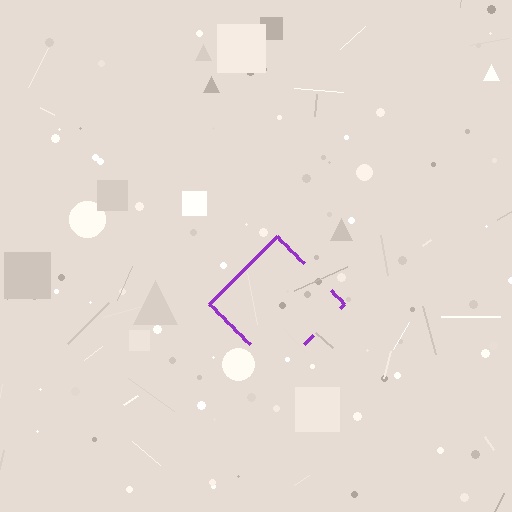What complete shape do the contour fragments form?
The contour fragments form a diamond.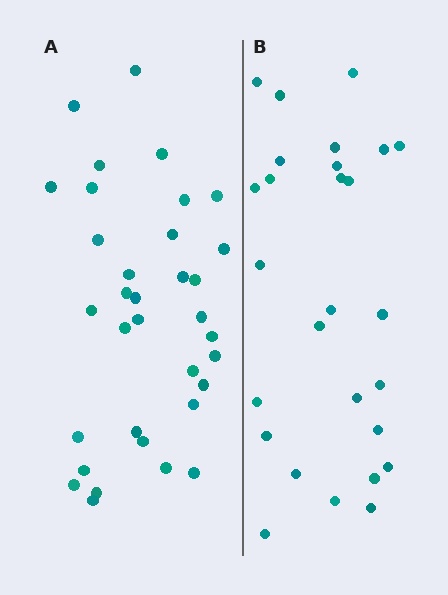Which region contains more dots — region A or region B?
Region A (the left region) has more dots.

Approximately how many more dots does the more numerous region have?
Region A has roughly 8 or so more dots than region B.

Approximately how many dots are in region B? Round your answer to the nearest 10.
About 30 dots. (The exact count is 27, which rounds to 30.)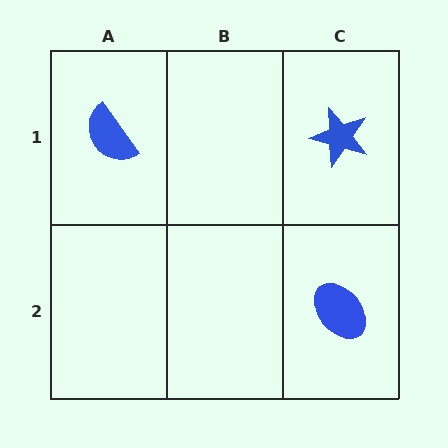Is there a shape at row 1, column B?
No, that cell is empty.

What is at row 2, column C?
A blue ellipse.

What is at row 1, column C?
A blue star.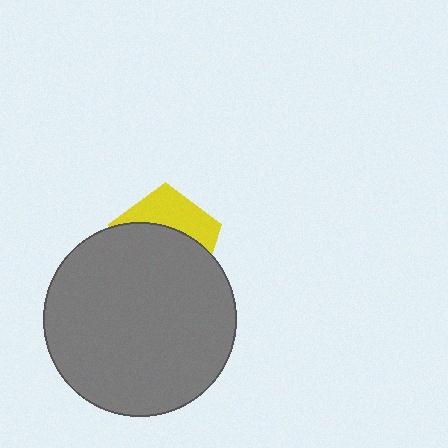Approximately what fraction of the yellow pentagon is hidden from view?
Roughly 64% of the yellow pentagon is hidden behind the gray circle.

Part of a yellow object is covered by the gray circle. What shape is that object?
It is a pentagon.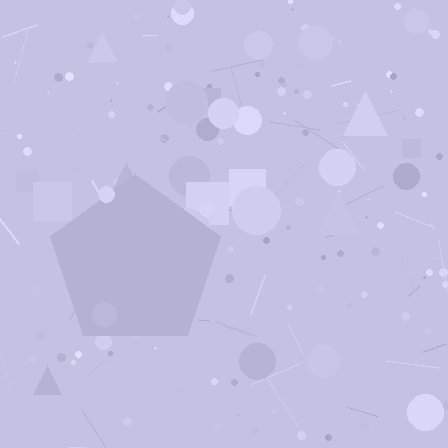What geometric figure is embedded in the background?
A pentagon is embedded in the background.